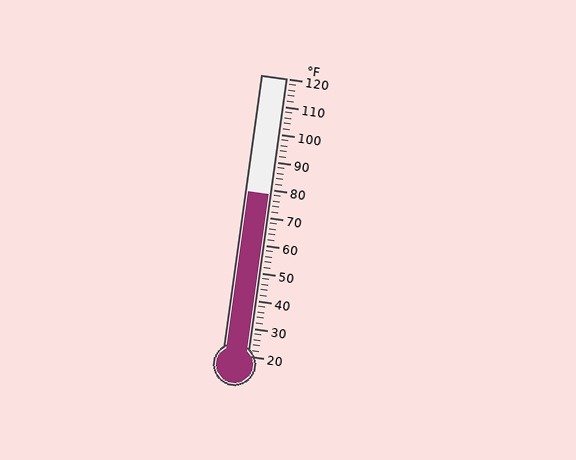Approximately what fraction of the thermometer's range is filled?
The thermometer is filled to approximately 60% of its range.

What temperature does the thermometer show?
The thermometer shows approximately 78°F.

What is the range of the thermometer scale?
The thermometer scale ranges from 20°F to 120°F.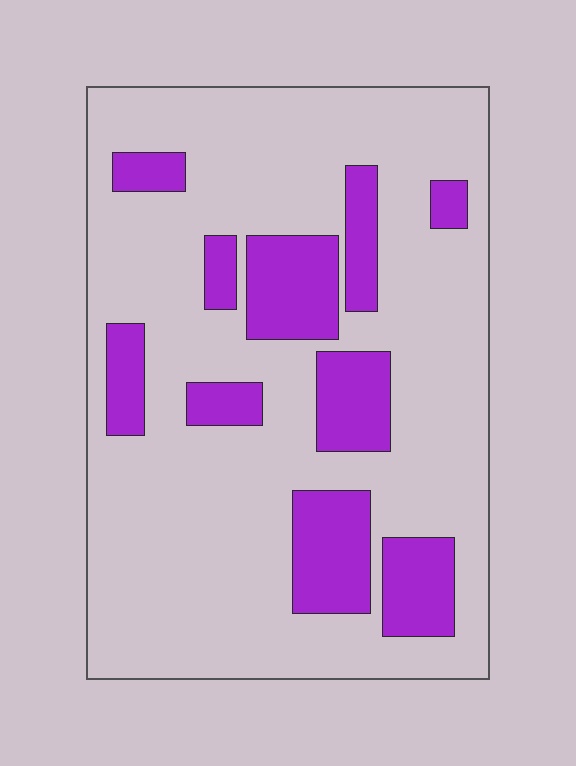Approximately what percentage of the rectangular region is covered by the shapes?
Approximately 25%.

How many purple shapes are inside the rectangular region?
10.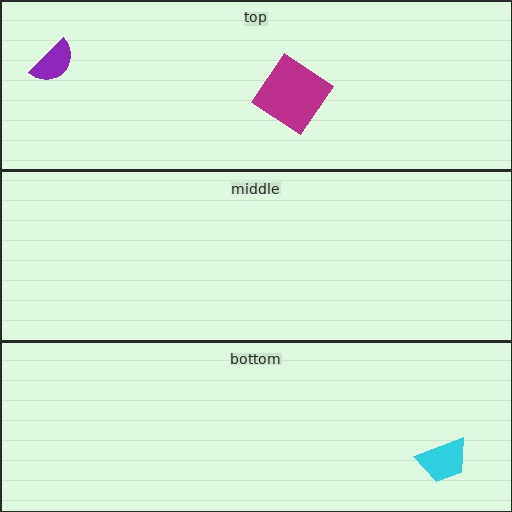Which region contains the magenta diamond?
The top region.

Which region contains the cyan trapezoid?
The bottom region.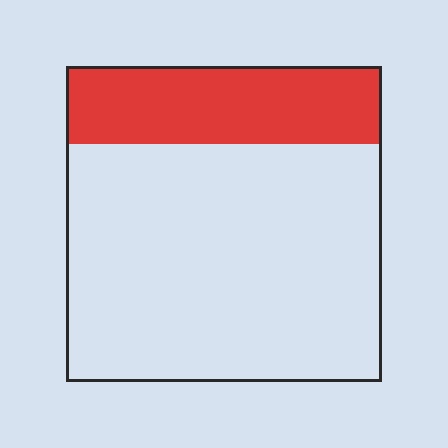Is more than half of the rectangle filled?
No.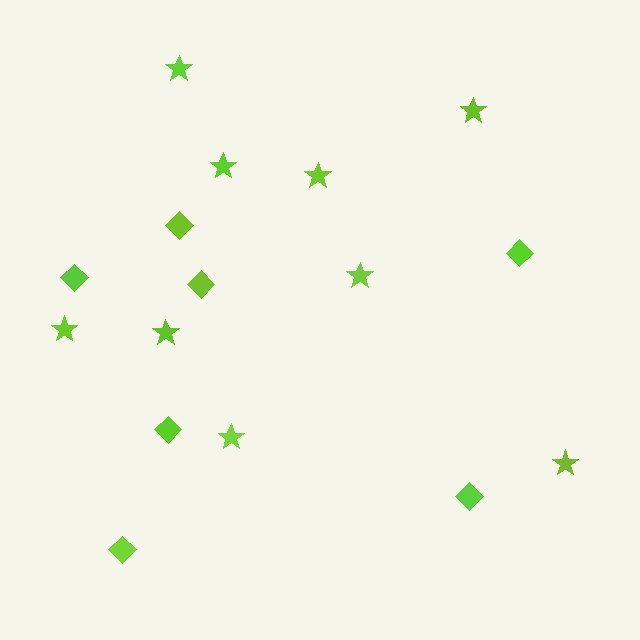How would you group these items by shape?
There are 2 groups: one group of stars (9) and one group of diamonds (7).